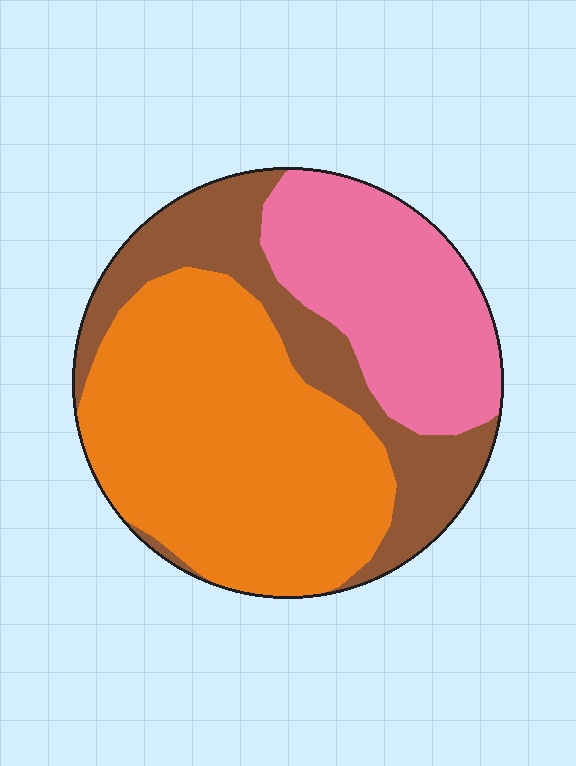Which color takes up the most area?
Orange, at roughly 50%.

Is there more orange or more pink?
Orange.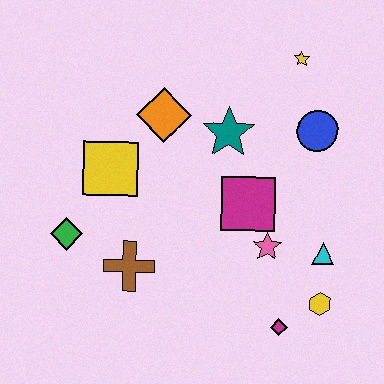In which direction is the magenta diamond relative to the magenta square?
The magenta diamond is below the magenta square.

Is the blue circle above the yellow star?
No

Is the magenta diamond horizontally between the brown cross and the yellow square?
No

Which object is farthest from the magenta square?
The green diamond is farthest from the magenta square.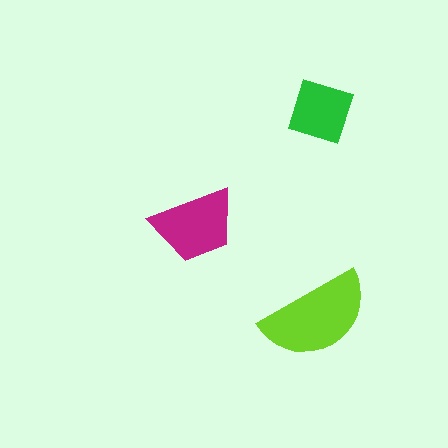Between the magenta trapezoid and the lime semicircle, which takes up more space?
The lime semicircle.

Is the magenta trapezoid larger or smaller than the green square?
Larger.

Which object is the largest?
The lime semicircle.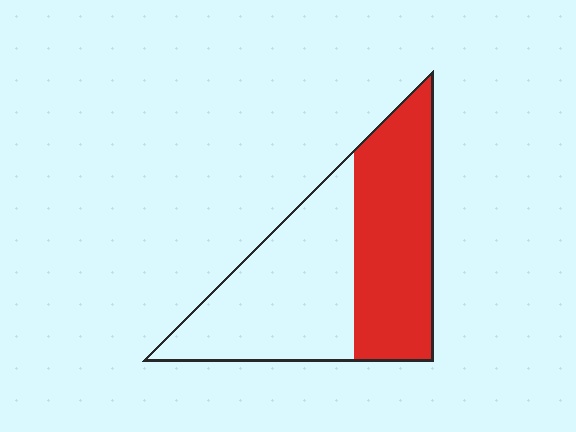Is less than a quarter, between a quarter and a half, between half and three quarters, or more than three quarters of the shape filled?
Between a quarter and a half.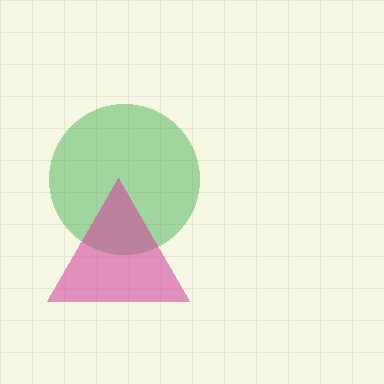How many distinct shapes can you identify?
There are 2 distinct shapes: a green circle, a magenta triangle.